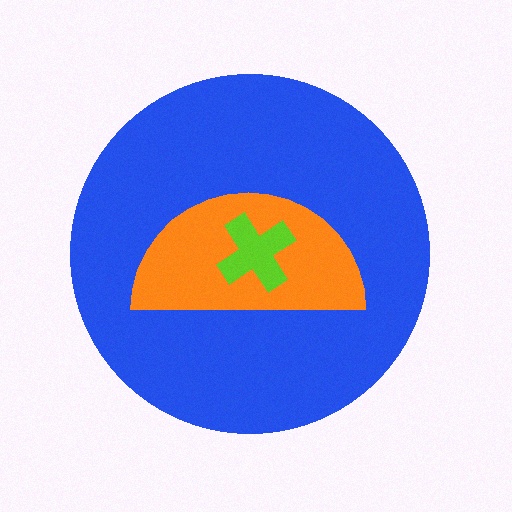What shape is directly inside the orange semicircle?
The lime cross.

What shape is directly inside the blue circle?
The orange semicircle.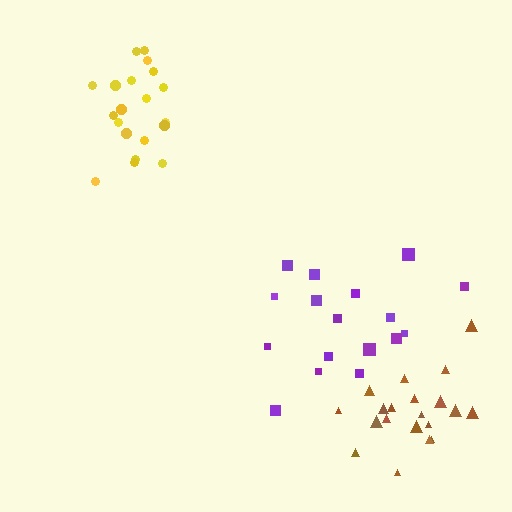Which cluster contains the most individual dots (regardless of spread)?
Brown (20).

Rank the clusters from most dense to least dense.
brown, yellow, purple.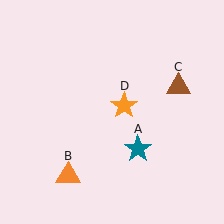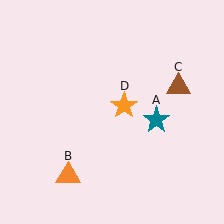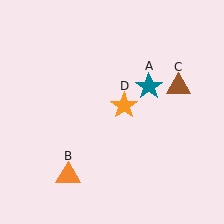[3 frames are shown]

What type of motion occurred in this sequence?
The teal star (object A) rotated counterclockwise around the center of the scene.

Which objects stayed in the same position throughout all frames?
Orange triangle (object B) and brown triangle (object C) and orange star (object D) remained stationary.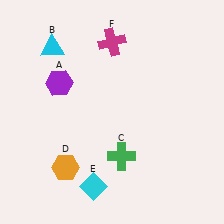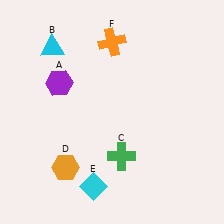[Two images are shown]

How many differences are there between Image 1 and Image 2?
There is 1 difference between the two images.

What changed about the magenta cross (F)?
In Image 1, F is magenta. In Image 2, it changed to orange.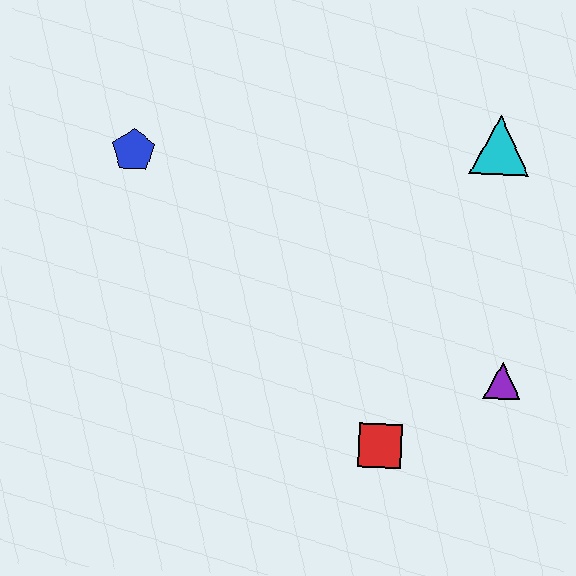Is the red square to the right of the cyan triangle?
No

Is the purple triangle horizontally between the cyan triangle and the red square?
No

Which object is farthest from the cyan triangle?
The blue pentagon is farthest from the cyan triangle.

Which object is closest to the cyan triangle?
The purple triangle is closest to the cyan triangle.